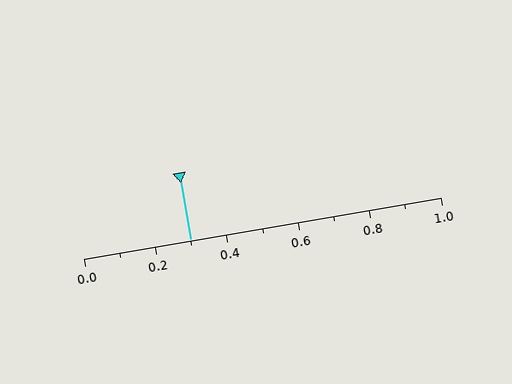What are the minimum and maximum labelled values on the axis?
The axis runs from 0.0 to 1.0.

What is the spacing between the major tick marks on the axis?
The major ticks are spaced 0.2 apart.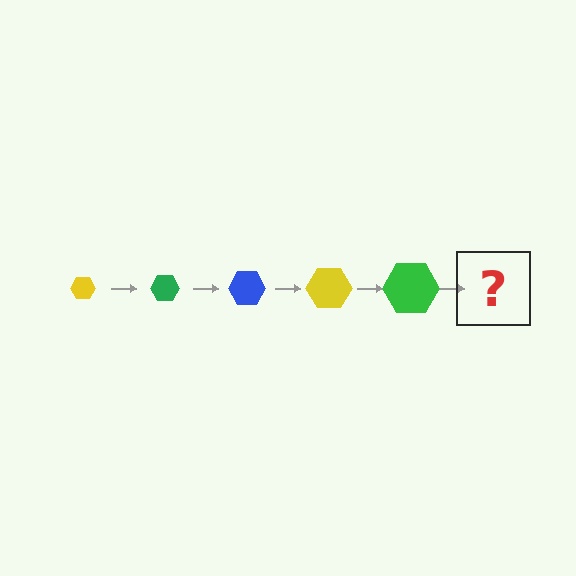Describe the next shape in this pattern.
It should be a blue hexagon, larger than the previous one.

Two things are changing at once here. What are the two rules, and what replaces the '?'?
The two rules are that the hexagon grows larger each step and the color cycles through yellow, green, and blue. The '?' should be a blue hexagon, larger than the previous one.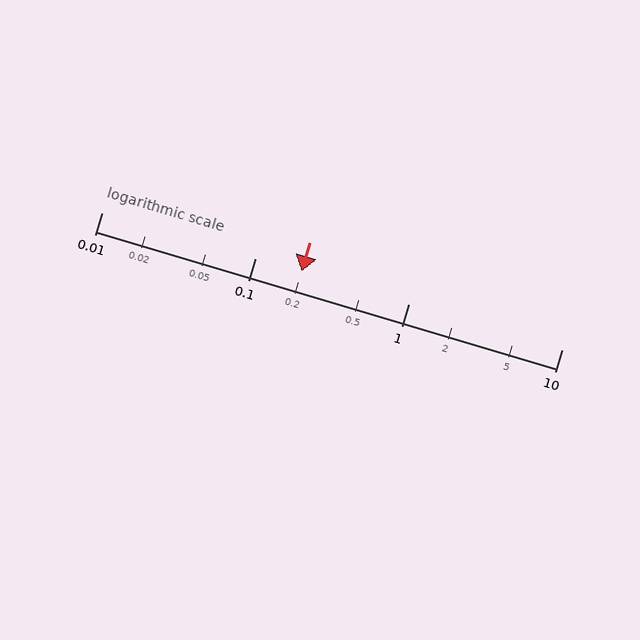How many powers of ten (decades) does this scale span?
The scale spans 3 decades, from 0.01 to 10.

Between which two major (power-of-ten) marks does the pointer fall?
The pointer is between 0.1 and 1.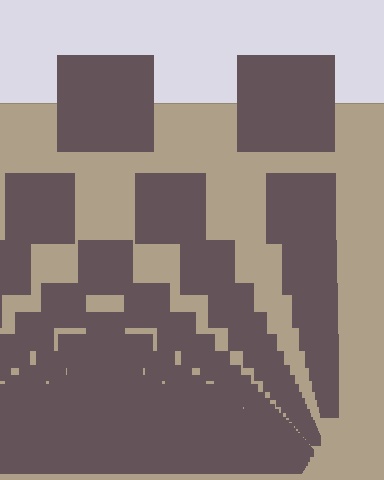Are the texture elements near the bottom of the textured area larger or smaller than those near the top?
Smaller. The gradient is inverted — elements near the bottom are smaller and denser.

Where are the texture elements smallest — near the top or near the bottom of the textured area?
Near the bottom.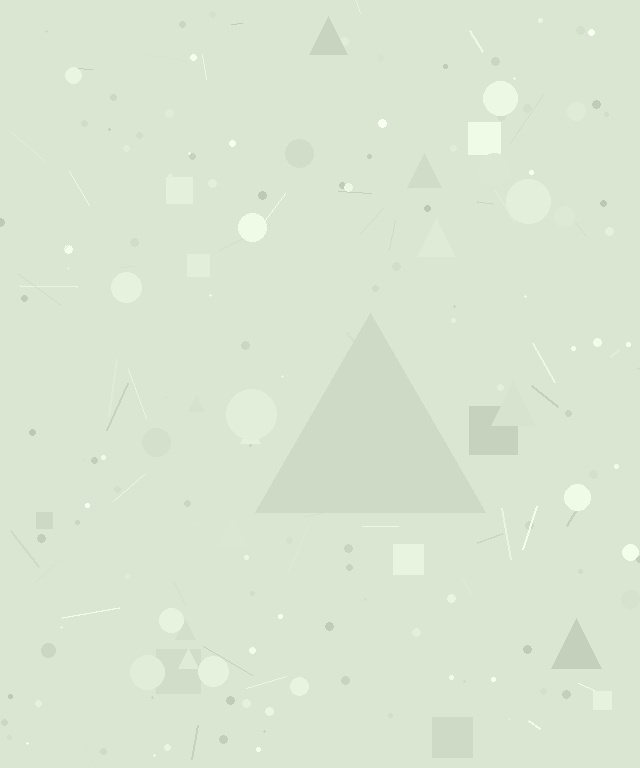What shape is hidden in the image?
A triangle is hidden in the image.